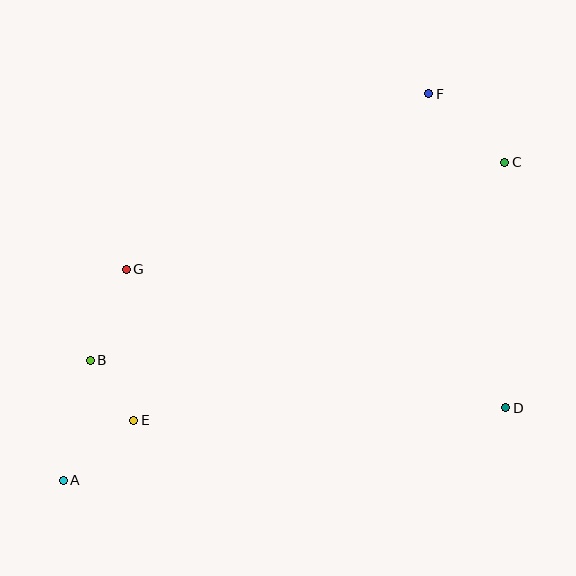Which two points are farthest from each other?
Points A and C are farthest from each other.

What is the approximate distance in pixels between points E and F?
The distance between E and F is approximately 440 pixels.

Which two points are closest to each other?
Points B and E are closest to each other.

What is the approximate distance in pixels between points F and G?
The distance between F and G is approximately 350 pixels.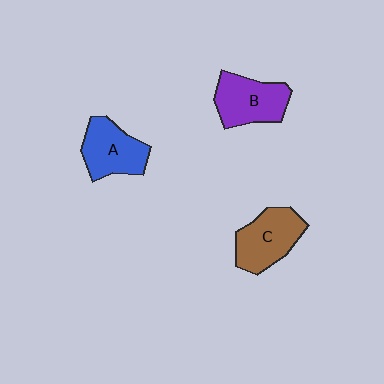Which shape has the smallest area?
Shape A (blue).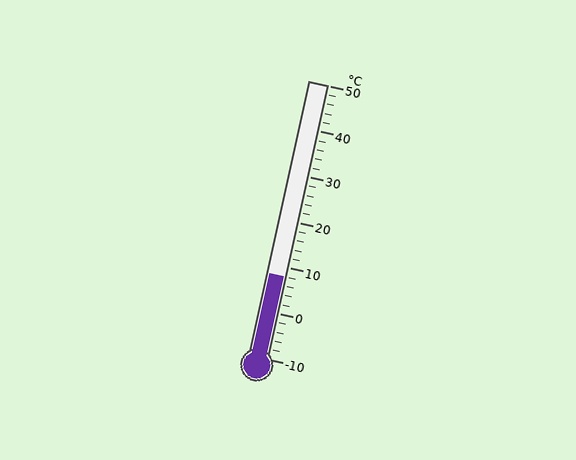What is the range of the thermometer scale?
The thermometer scale ranges from -10°C to 50°C.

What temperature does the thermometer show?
The thermometer shows approximately 8°C.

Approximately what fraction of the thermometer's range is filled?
The thermometer is filled to approximately 30% of its range.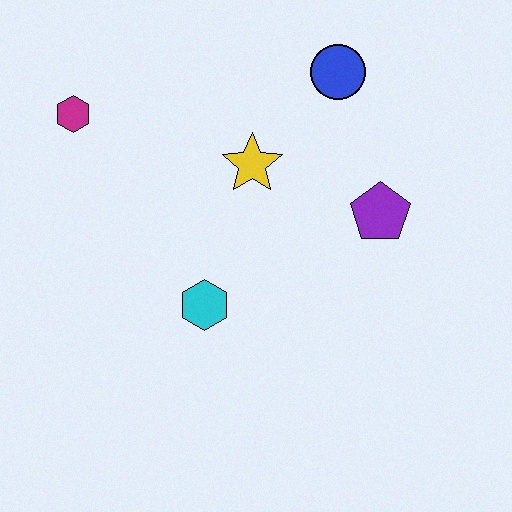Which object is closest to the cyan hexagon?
The yellow star is closest to the cyan hexagon.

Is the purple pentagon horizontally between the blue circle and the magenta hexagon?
No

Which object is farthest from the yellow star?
The magenta hexagon is farthest from the yellow star.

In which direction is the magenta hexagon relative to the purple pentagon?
The magenta hexagon is to the left of the purple pentagon.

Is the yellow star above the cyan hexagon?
Yes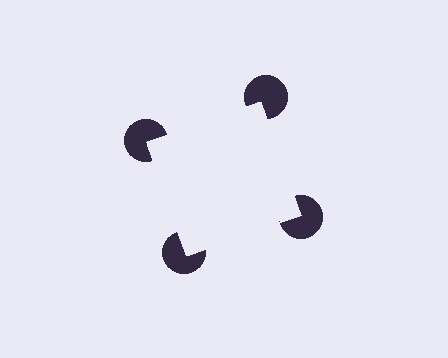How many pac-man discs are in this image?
There are 4 — one at each vertex of the illusory square.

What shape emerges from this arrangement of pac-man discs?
An illusory square — its edges are inferred from the aligned wedge cuts in the pac-man discs, not physically drawn.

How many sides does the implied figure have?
4 sides.